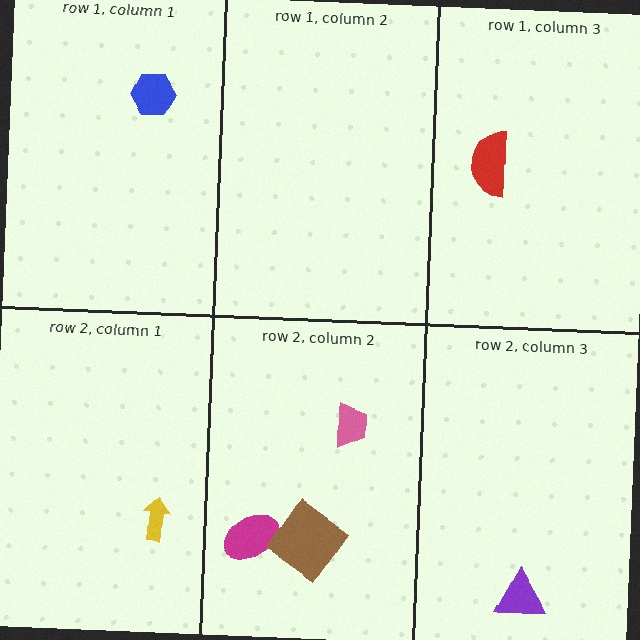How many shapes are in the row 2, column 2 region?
3.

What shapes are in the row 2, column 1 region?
The yellow arrow.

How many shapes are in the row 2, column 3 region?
1.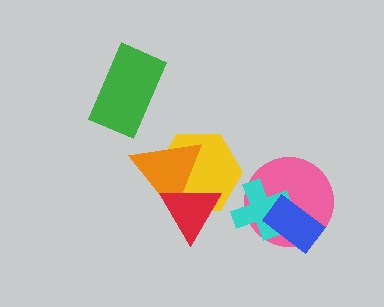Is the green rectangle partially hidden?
No, no other shape covers it.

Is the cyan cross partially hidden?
Yes, it is partially covered by another shape.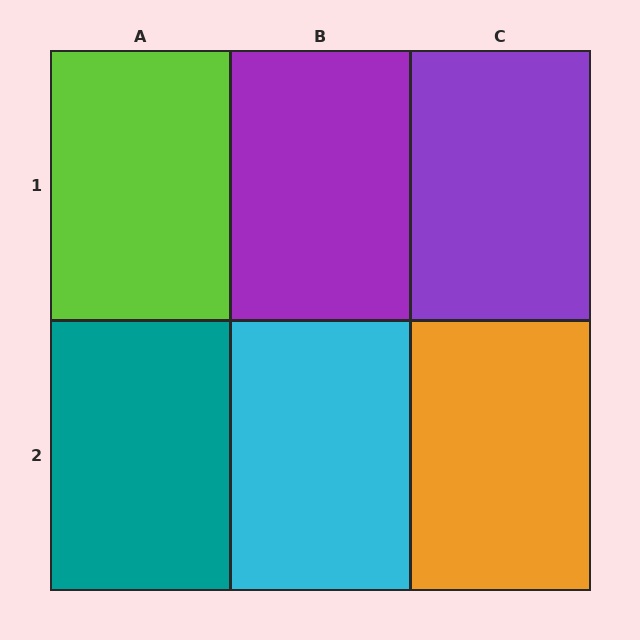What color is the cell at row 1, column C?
Purple.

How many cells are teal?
1 cell is teal.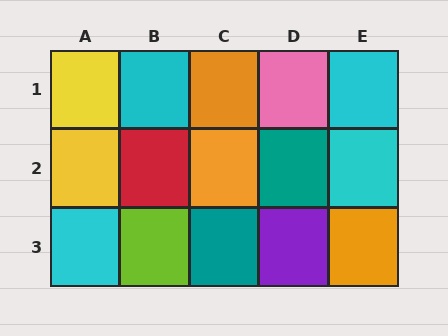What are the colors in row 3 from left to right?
Cyan, lime, teal, purple, orange.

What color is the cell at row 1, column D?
Pink.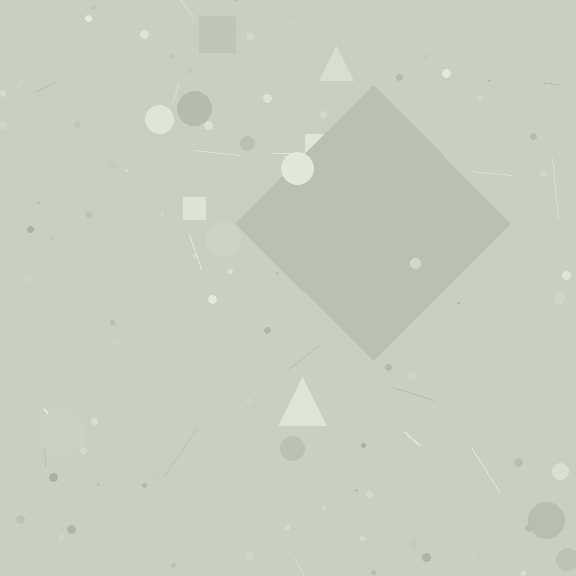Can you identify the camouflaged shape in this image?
The camouflaged shape is a diamond.